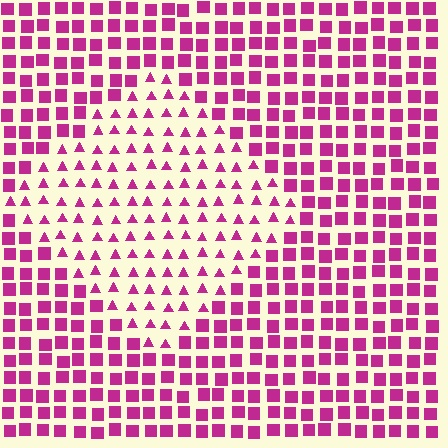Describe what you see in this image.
The image is filled with small magenta elements arranged in a uniform grid. A diamond-shaped region contains triangles, while the surrounding area contains squares. The boundary is defined purely by the change in element shape.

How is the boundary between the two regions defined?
The boundary is defined by a change in element shape: triangles inside vs. squares outside. All elements share the same color and spacing.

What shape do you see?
I see a diamond.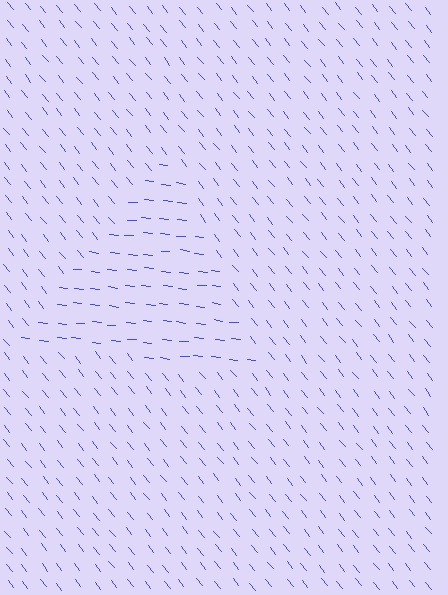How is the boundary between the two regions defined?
The boundary is defined purely by a change in line orientation (approximately 45 degrees difference). All lines are the same color and thickness.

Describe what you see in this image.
The image is filled with small blue line segments. A triangle region in the image has lines oriented differently from the surrounding lines, creating a visible texture boundary.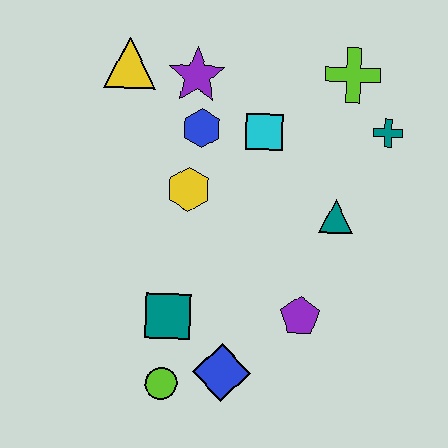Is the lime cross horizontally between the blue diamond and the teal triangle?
No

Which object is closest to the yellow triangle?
The purple star is closest to the yellow triangle.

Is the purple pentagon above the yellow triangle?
No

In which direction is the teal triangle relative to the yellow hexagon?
The teal triangle is to the right of the yellow hexagon.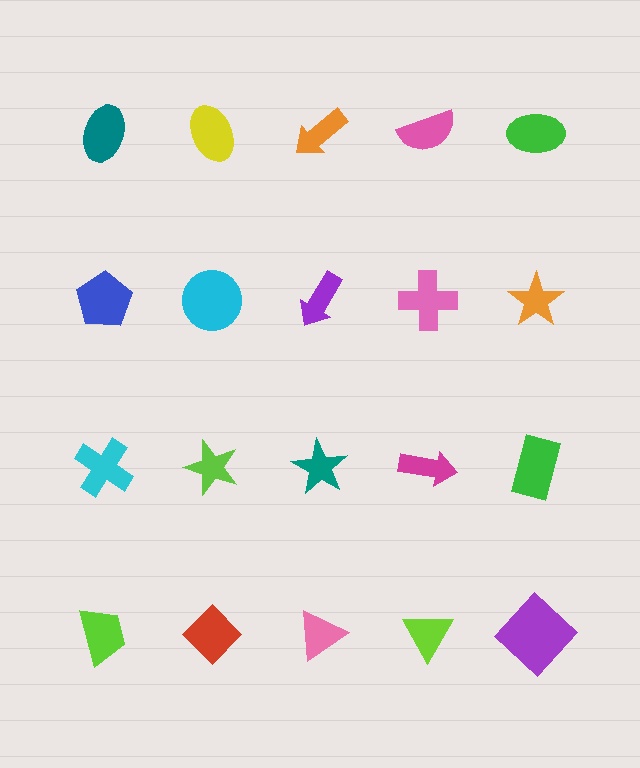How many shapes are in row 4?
5 shapes.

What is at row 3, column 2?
A lime star.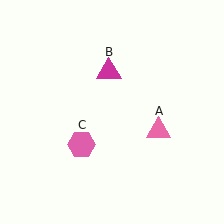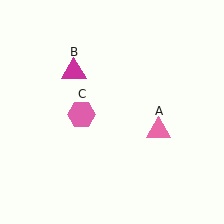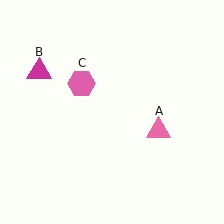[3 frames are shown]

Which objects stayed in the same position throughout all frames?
Pink triangle (object A) remained stationary.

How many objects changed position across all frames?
2 objects changed position: magenta triangle (object B), pink hexagon (object C).